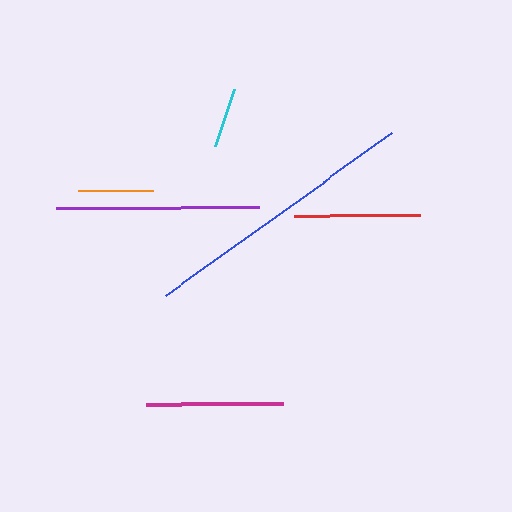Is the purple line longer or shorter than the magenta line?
The purple line is longer than the magenta line.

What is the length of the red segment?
The red segment is approximately 126 pixels long.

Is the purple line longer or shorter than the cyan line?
The purple line is longer than the cyan line.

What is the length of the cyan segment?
The cyan segment is approximately 60 pixels long.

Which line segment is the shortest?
The cyan line is the shortest at approximately 60 pixels.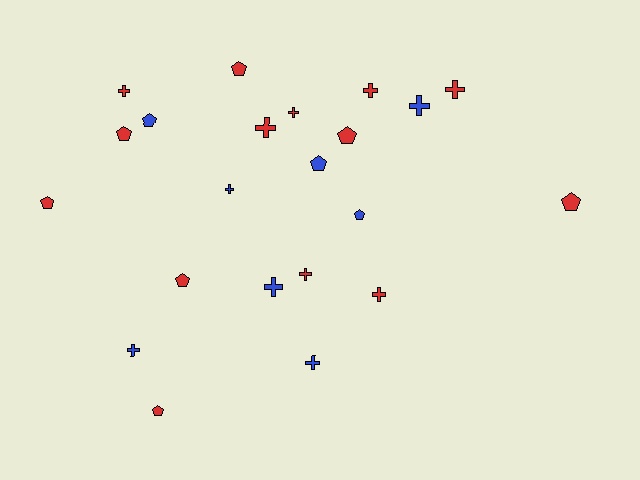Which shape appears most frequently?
Cross, with 12 objects.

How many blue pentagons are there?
There are 3 blue pentagons.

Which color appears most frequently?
Red, with 14 objects.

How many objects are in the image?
There are 22 objects.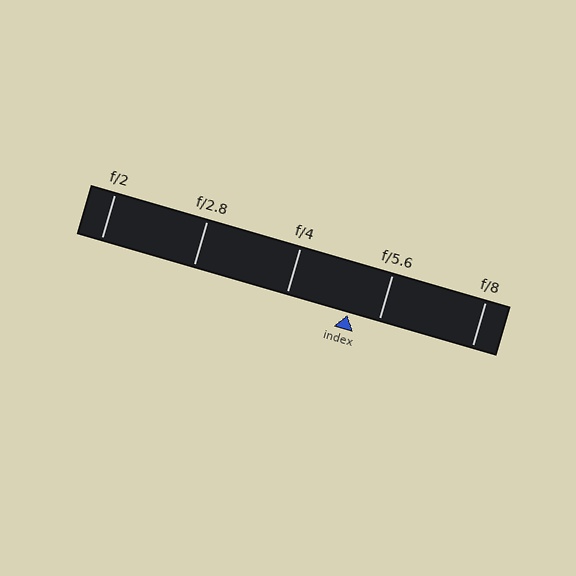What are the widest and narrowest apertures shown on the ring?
The widest aperture shown is f/2 and the narrowest is f/8.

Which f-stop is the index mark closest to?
The index mark is closest to f/5.6.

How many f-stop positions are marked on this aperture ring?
There are 5 f-stop positions marked.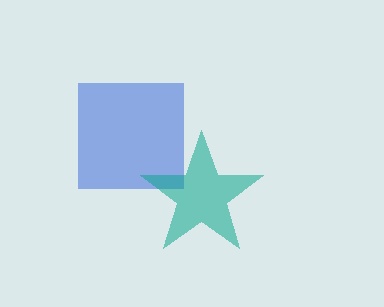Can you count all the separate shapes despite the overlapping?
Yes, there are 2 separate shapes.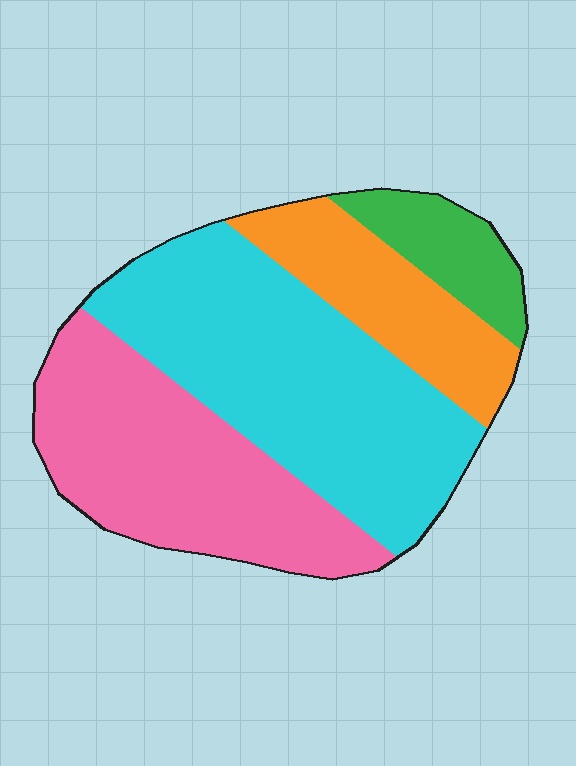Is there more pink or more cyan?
Cyan.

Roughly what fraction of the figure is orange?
Orange covers 17% of the figure.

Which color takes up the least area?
Green, at roughly 10%.